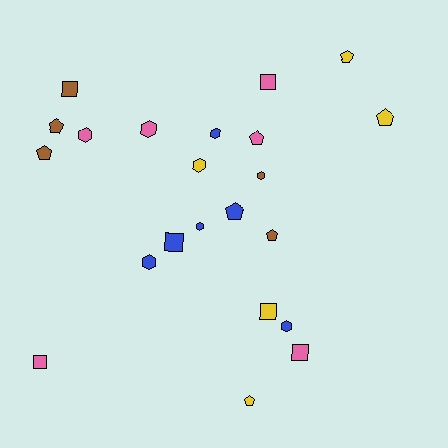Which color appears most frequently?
Pink, with 6 objects.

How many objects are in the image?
There are 22 objects.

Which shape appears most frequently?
Hexagon, with 8 objects.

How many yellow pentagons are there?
There are 3 yellow pentagons.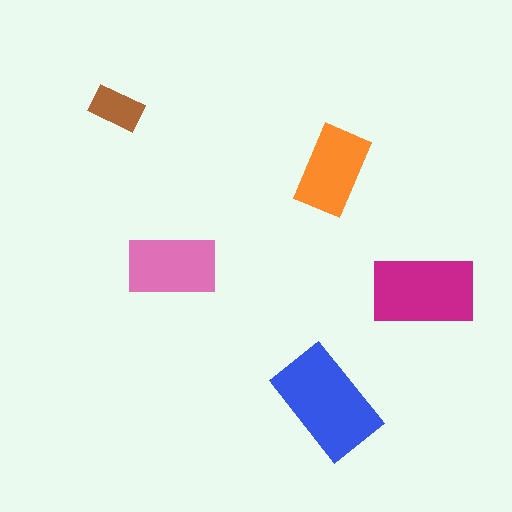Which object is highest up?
The brown rectangle is topmost.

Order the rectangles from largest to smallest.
the blue one, the magenta one, the pink one, the orange one, the brown one.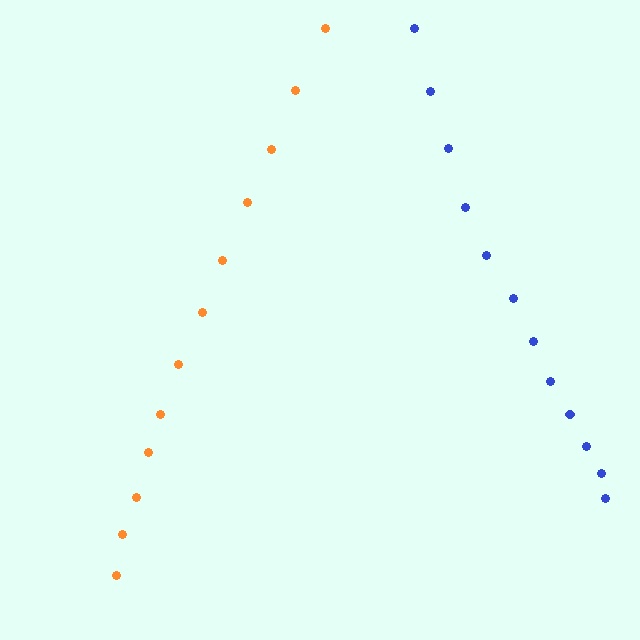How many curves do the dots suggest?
There are 2 distinct paths.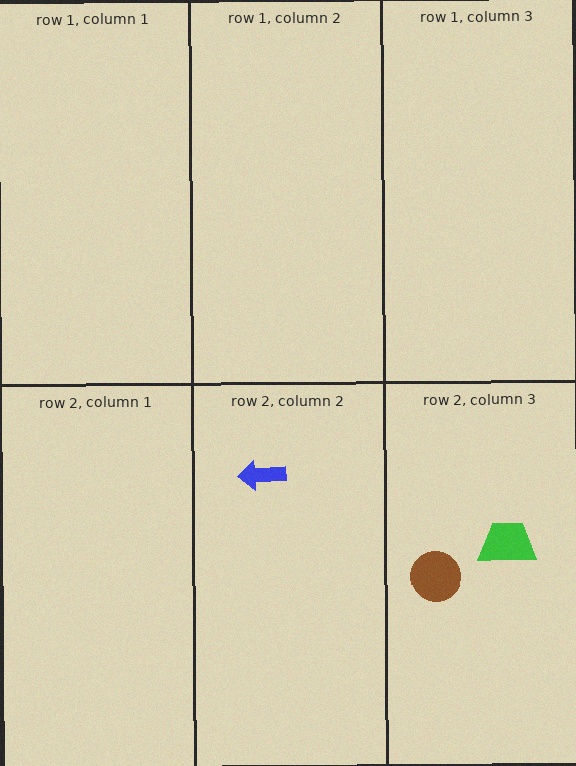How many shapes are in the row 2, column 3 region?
2.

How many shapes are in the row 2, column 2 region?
1.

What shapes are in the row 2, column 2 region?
The blue arrow.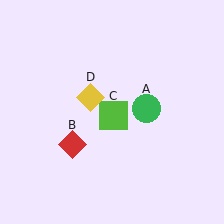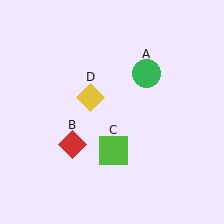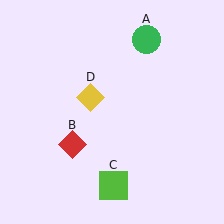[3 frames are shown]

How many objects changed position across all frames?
2 objects changed position: green circle (object A), lime square (object C).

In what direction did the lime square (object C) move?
The lime square (object C) moved down.